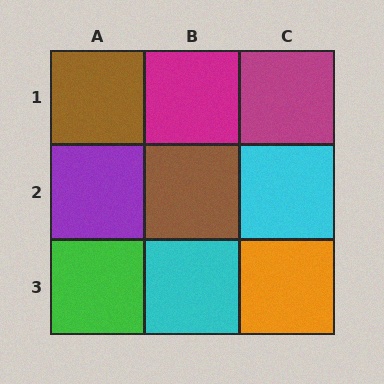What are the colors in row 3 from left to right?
Green, cyan, orange.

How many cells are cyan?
2 cells are cyan.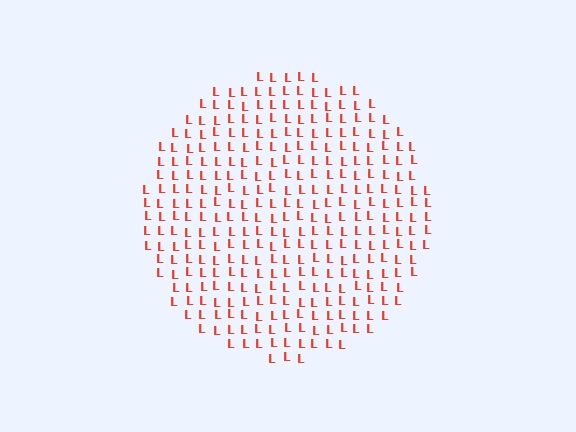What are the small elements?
The small elements are letter L's.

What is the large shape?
The large shape is a circle.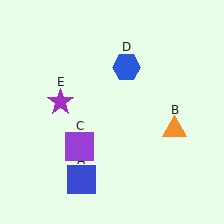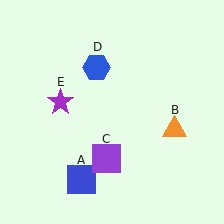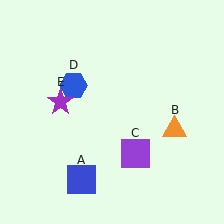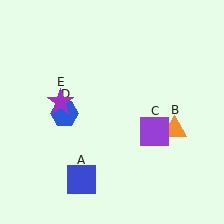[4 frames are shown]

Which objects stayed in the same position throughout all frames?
Blue square (object A) and orange triangle (object B) and purple star (object E) remained stationary.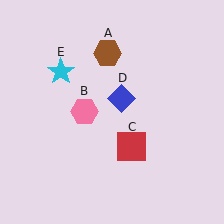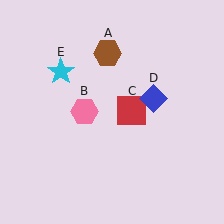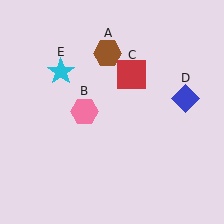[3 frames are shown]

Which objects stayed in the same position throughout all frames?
Brown hexagon (object A) and pink hexagon (object B) and cyan star (object E) remained stationary.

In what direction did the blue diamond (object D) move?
The blue diamond (object D) moved right.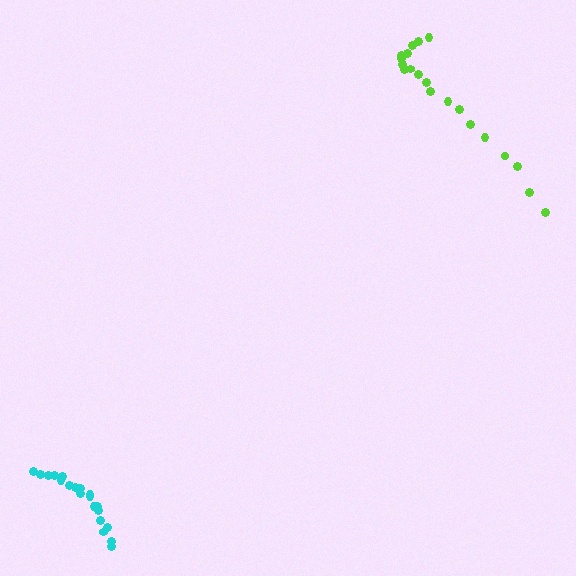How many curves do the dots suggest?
There are 2 distinct paths.